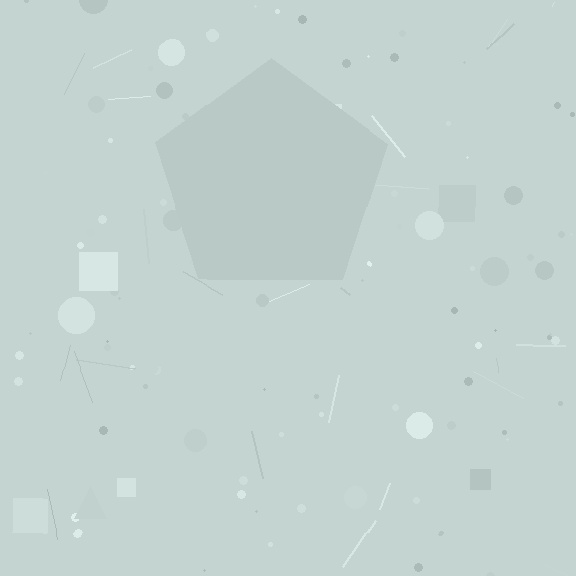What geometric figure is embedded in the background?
A pentagon is embedded in the background.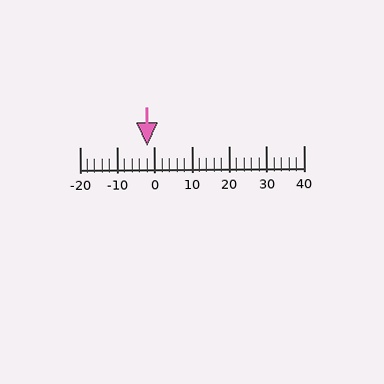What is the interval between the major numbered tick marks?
The major tick marks are spaced 10 units apart.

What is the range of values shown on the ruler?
The ruler shows values from -20 to 40.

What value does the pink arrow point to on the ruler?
The pink arrow points to approximately -2.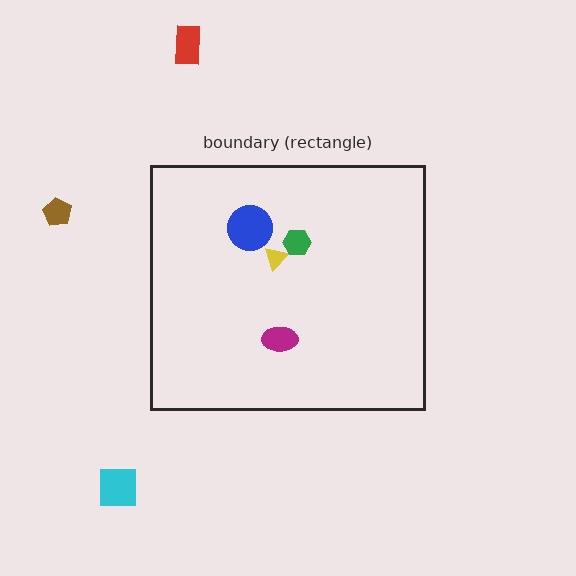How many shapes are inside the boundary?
4 inside, 3 outside.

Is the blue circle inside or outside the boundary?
Inside.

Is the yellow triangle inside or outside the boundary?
Inside.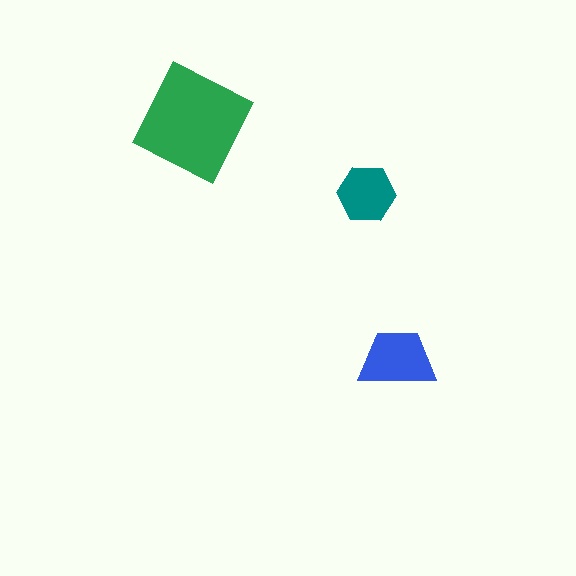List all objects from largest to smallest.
The green diamond, the blue trapezoid, the teal hexagon.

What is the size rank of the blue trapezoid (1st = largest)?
2nd.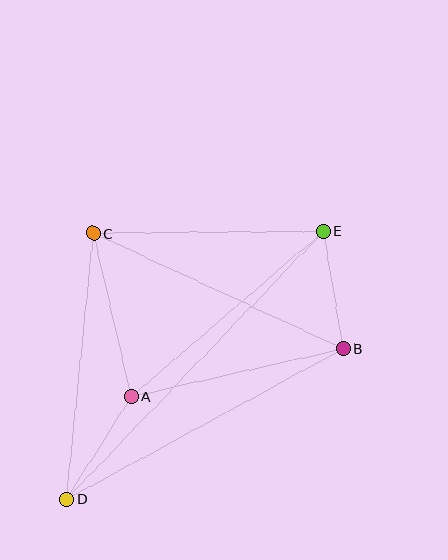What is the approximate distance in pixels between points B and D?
The distance between B and D is approximately 315 pixels.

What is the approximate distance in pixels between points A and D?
The distance between A and D is approximately 121 pixels.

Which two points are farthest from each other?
Points D and E are farthest from each other.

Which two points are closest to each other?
Points B and E are closest to each other.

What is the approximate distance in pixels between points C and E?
The distance between C and E is approximately 230 pixels.